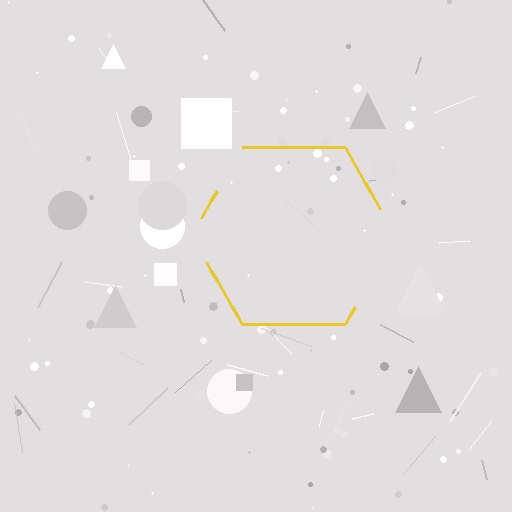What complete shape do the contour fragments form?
The contour fragments form a hexagon.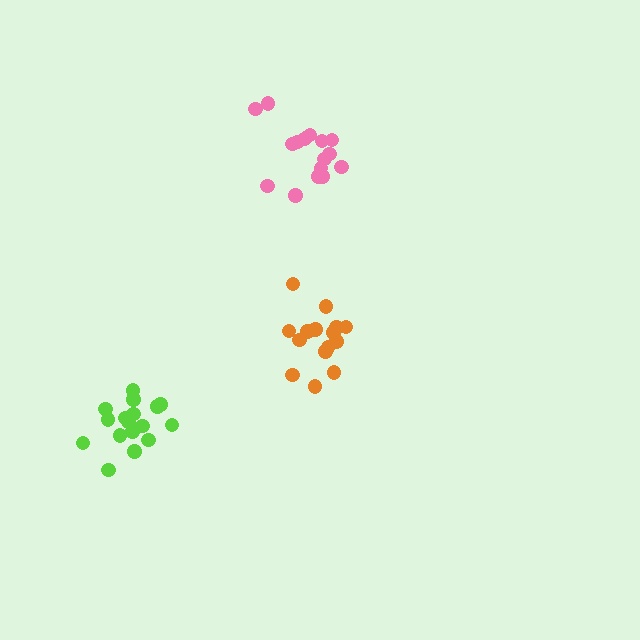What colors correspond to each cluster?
The clusters are colored: lime, orange, pink.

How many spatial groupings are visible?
There are 3 spatial groupings.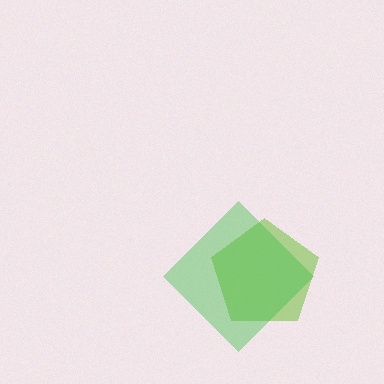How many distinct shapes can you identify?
There are 2 distinct shapes: a lime pentagon, a green diamond.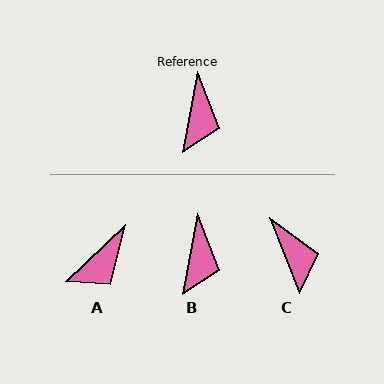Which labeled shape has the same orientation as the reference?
B.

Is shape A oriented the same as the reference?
No, it is off by about 36 degrees.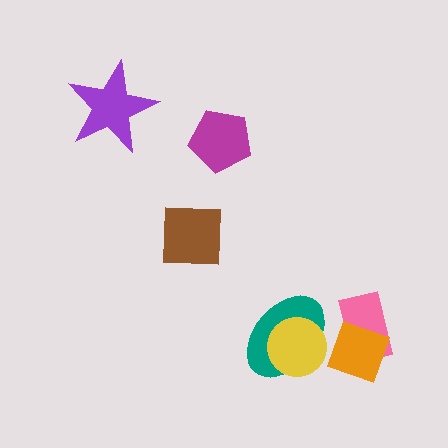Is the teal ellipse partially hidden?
Yes, it is partially covered by another shape.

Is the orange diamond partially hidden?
No, no other shape covers it.